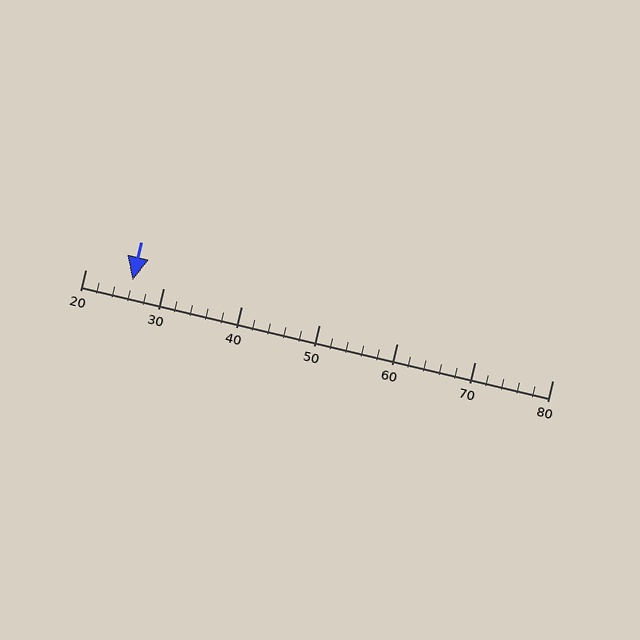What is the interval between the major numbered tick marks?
The major tick marks are spaced 10 units apart.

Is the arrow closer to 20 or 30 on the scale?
The arrow is closer to 30.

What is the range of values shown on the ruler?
The ruler shows values from 20 to 80.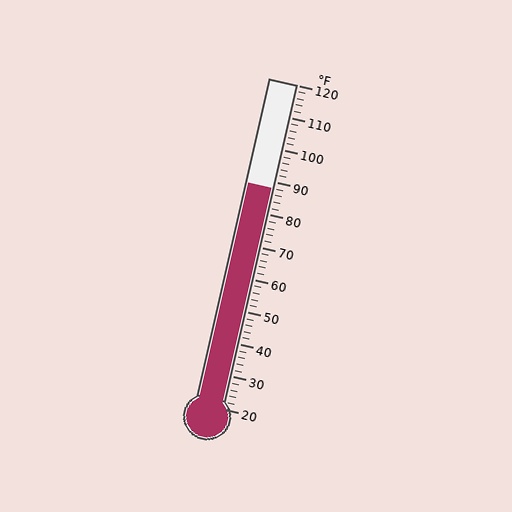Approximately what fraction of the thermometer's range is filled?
The thermometer is filled to approximately 70% of its range.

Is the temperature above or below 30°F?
The temperature is above 30°F.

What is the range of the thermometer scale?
The thermometer scale ranges from 20°F to 120°F.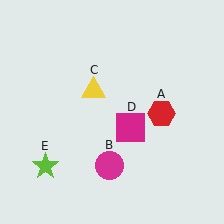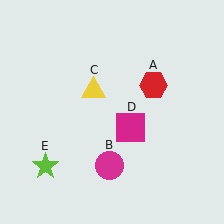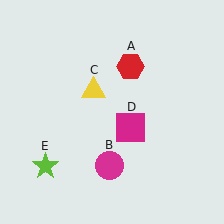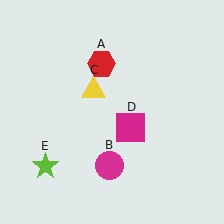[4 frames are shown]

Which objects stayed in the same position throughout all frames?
Magenta circle (object B) and yellow triangle (object C) and magenta square (object D) and lime star (object E) remained stationary.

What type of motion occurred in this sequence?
The red hexagon (object A) rotated counterclockwise around the center of the scene.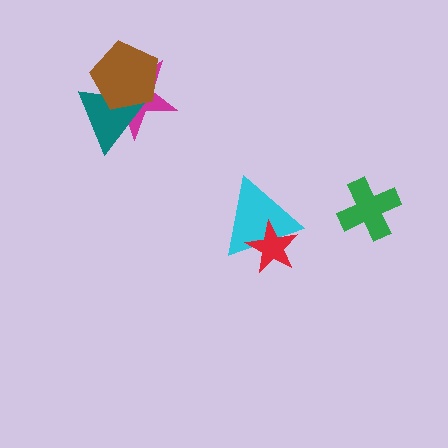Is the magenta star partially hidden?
Yes, it is partially covered by another shape.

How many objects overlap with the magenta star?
2 objects overlap with the magenta star.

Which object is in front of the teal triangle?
The brown pentagon is in front of the teal triangle.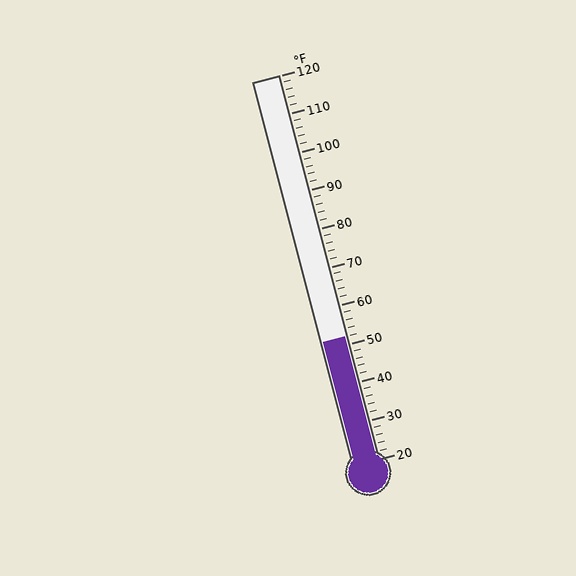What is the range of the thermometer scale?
The thermometer scale ranges from 20°F to 120°F.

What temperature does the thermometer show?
The thermometer shows approximately 52°F.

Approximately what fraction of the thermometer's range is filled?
The thermometer is filled to approximately 30% of its range.